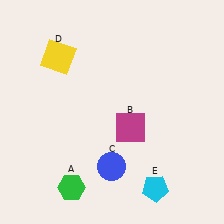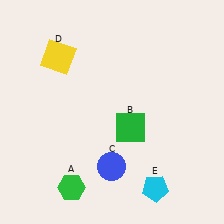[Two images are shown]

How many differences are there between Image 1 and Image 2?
There is 1 difference between the two images.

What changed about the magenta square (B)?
In Image 1, B is magenta. In Image 2, it changed to green.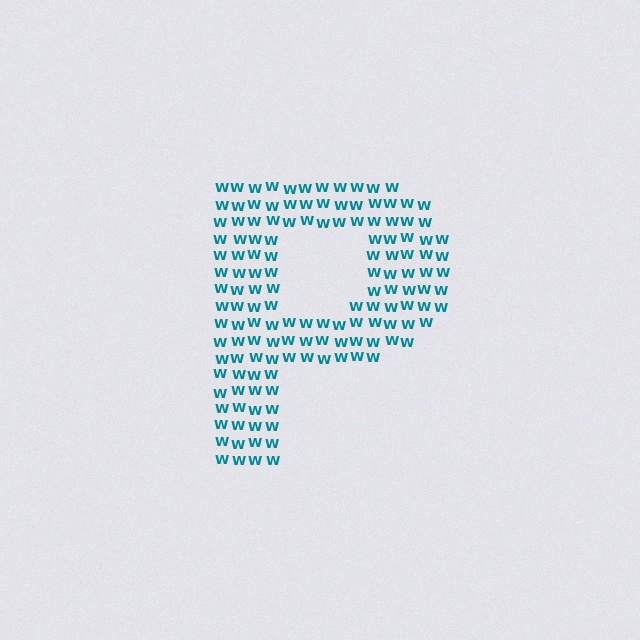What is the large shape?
The large shape is the letter P.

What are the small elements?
The small elements are letter W's.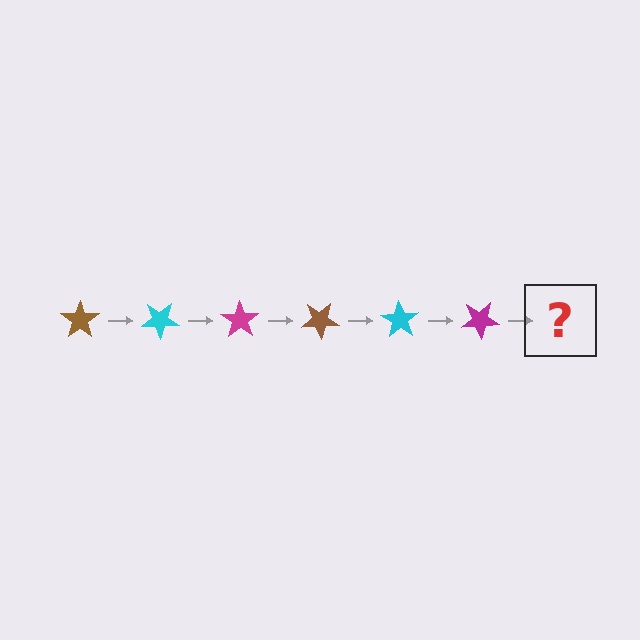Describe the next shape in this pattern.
It should be a brown star, rotated 210 degrees from the start.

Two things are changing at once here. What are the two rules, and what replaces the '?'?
The two rules are that it rotates 35 degrees each step and the color cycles through brown, cyan, and magenta. The '?' should be a brown star, rotated 210 degrees from the start.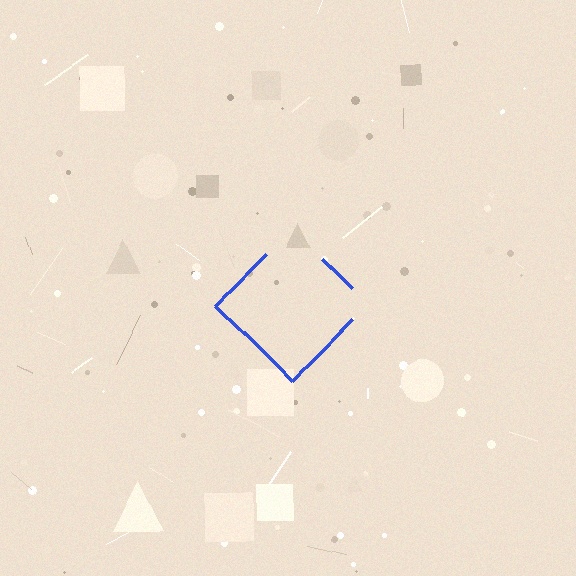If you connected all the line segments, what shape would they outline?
They would outline a diamond.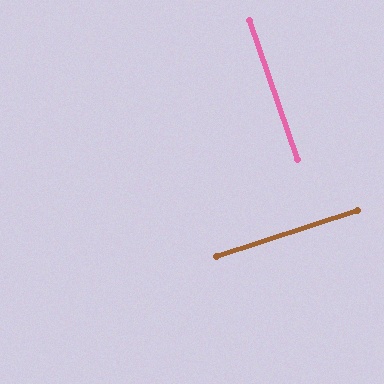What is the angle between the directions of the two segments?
Approximately 89 degrees.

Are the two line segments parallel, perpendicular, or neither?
Perpendicular — they meet at approximately 89°.